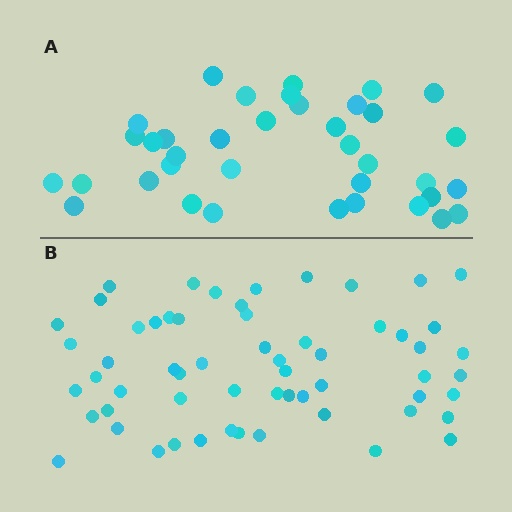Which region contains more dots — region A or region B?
Region B (the bottom region) has more dots.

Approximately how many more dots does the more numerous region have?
Region B has approximately 20 more dots than region A.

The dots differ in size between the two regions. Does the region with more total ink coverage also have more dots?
No. Region A has more total ink coverage because its dots are larger, but region B actually contains more individual dots. Total area can be misleading — the number of items is what matters here.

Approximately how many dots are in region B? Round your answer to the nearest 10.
About 60 dots. (The exact count is 59, which rounds to 60.)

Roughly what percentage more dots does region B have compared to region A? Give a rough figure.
About 60% more.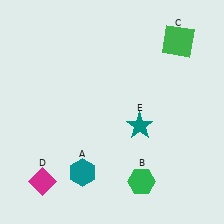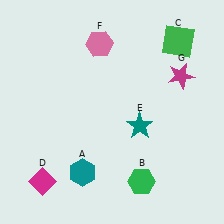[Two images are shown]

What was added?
A pink hexagon (F), a magenta star (G) were added in Image 2.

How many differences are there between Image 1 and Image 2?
There are 2 differences between the two images.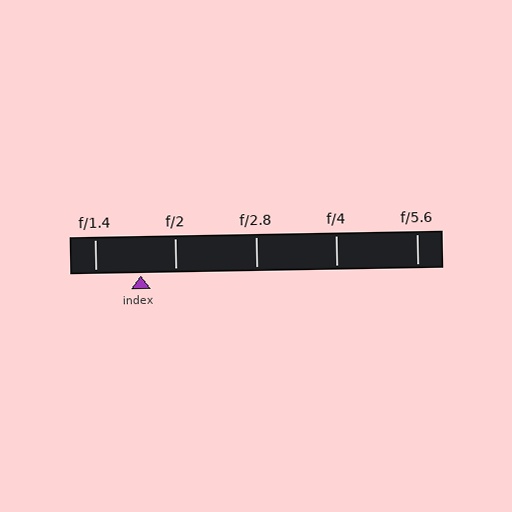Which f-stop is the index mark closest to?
The index mark is closest to f/2.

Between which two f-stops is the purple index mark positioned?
The index mark is between f/1.4 and f/2.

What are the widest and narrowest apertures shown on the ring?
The widest aperture shown is f/1.4 and the narrowest is f/5.6.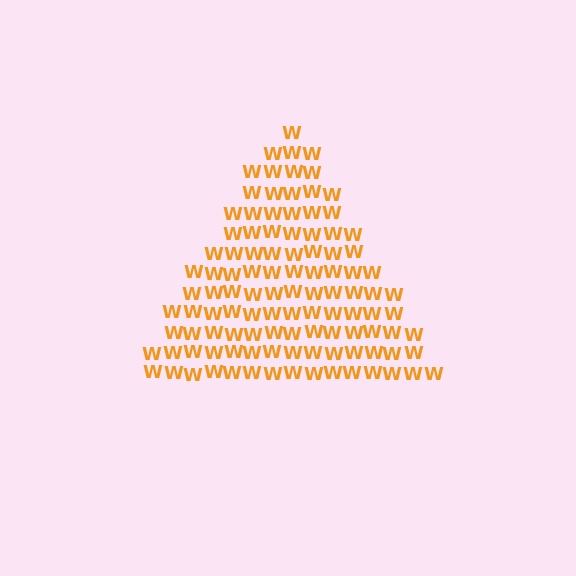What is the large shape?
The large shape is a triangle.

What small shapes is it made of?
It is made of small letter W's.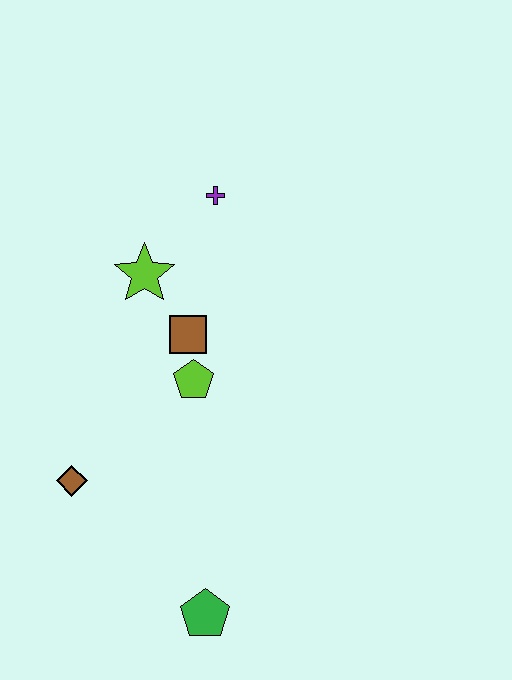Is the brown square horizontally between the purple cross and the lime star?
Yes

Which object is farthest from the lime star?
The green pentagon is farthest from the lime star.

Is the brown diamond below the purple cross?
Yes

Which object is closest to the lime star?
The brown square is closest to the lime star.